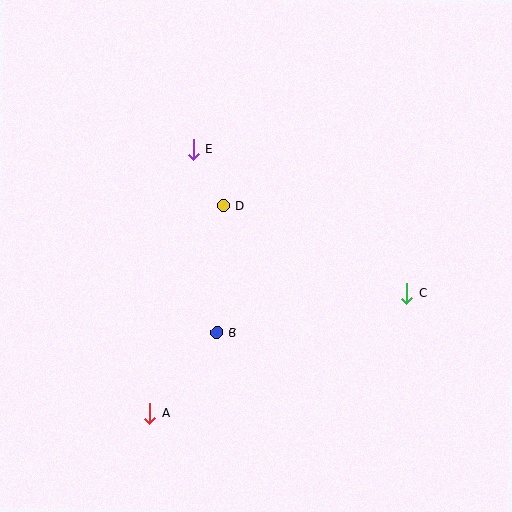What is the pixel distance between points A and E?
The distance between A and E is 267 pixels.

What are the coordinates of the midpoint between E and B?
The midpoint between E and B is at (205, 241).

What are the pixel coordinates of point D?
Point D is at (223, 205).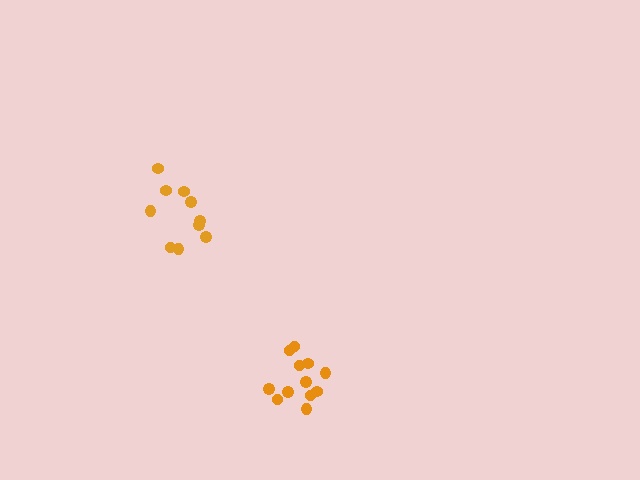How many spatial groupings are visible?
There are 2 spatial groupings.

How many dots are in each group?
Group 1: 10 dots, Group 2: 12 dots (22 total).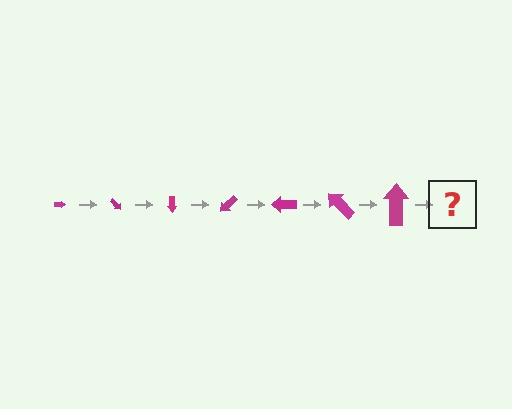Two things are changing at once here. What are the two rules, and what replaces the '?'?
The two rules are that the arrow grows larger each step and it rotates 45 degrees each step. The '?' should be an arrow, larger than the previous one and rotated 315 degrees from the start.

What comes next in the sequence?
The next element should be an arrow, larger than the previous one and rotated 315 degrees from the start.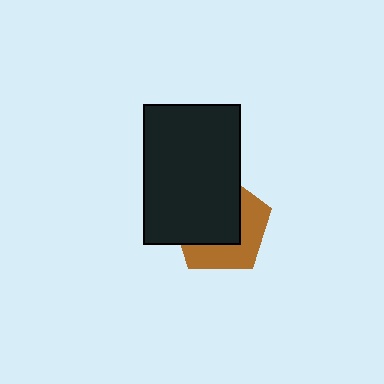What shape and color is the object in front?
The object in front is a black rectangle.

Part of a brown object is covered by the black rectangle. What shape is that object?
It is a pentagon.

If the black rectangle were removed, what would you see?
You would see the complete brown pentagon.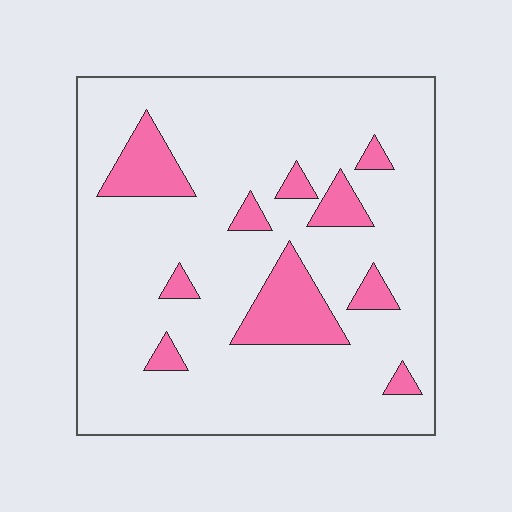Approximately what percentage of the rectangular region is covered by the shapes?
Approximately 15%.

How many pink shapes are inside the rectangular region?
10.